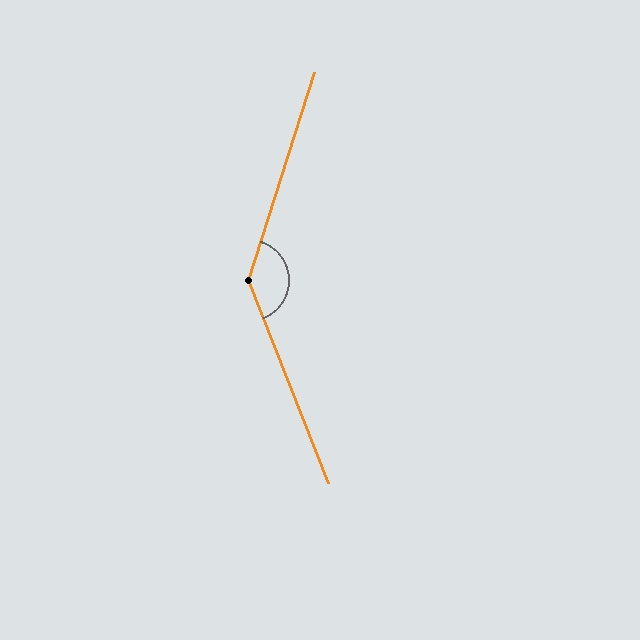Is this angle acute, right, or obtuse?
It is obtuse.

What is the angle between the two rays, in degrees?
Approximately 141 degrees.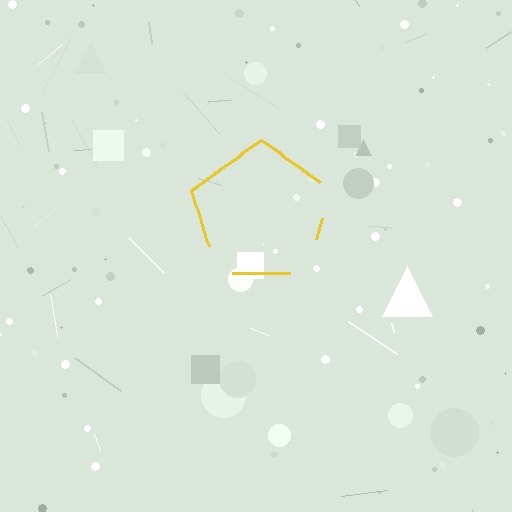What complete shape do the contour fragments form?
The contour fragments form a pentagon.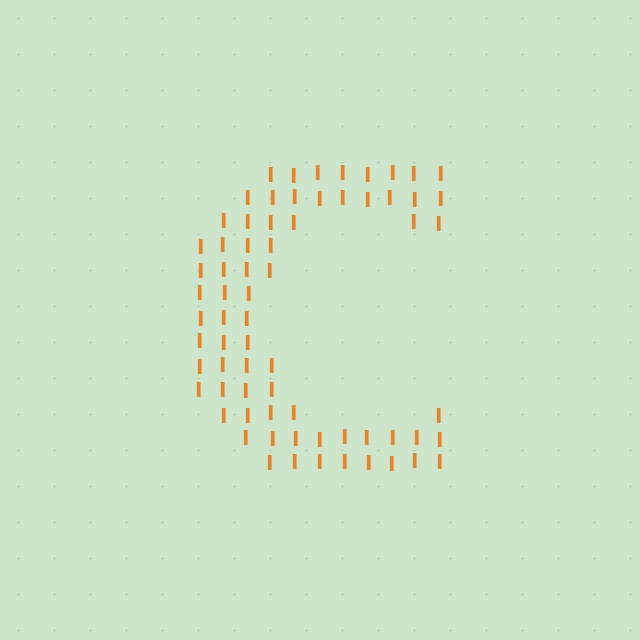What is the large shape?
The large shape is the letter C.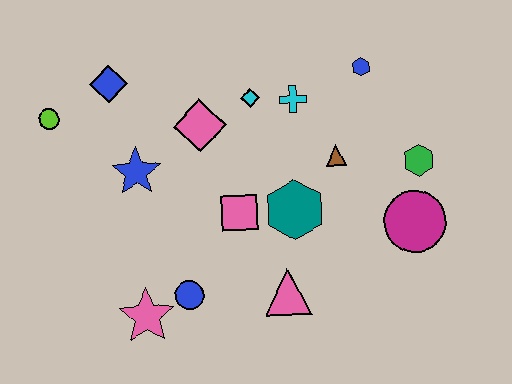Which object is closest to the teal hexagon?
The pink square is closest to the teal hexagon.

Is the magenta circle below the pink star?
No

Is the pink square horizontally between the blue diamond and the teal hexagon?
Yes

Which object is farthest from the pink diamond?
The magenta circle is farthest from the pink diamond.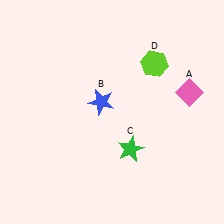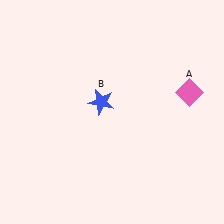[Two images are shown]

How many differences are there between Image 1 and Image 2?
There are 2 differences between the two images.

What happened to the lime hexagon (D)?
The lime hexagon (D) was removed in Image 2. It was in the top-right area of Image 1.